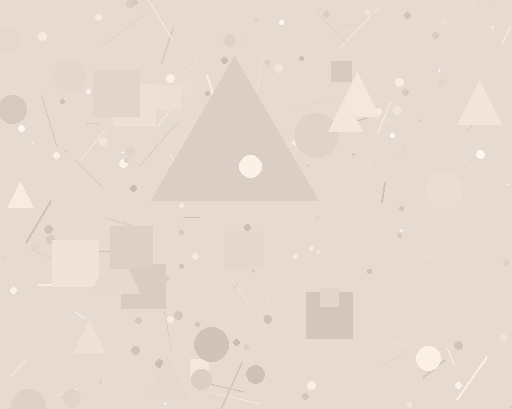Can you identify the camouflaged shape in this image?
The camouflaged shape is a triangle.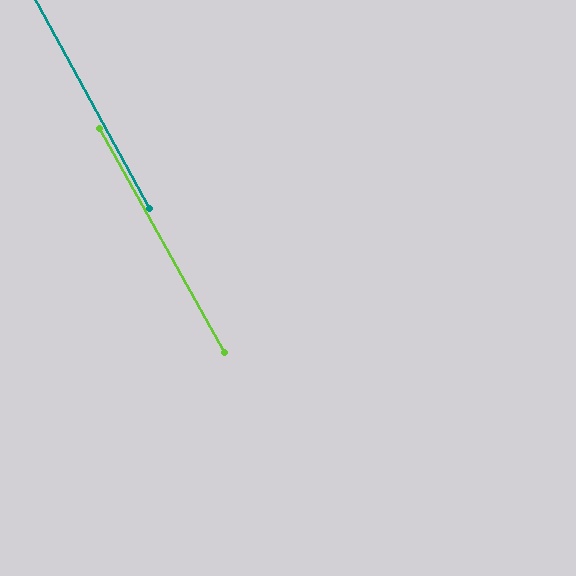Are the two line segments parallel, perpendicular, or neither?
Parallel — their directions differ by only 0.8°.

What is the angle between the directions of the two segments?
Approximately 1 degree.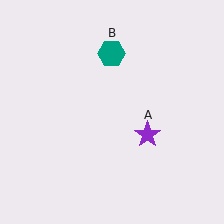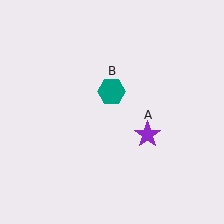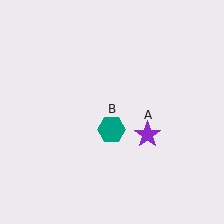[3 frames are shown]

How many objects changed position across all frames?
1 object changed position: teal hexagon (object B).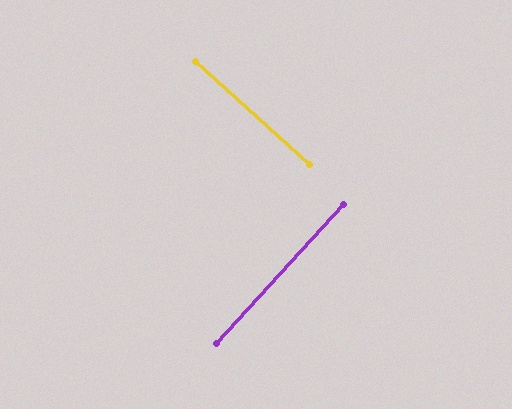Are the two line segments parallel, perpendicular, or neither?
Perpendicular — they meet at approximately 90°.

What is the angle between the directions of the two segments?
Approximately 90 degrees.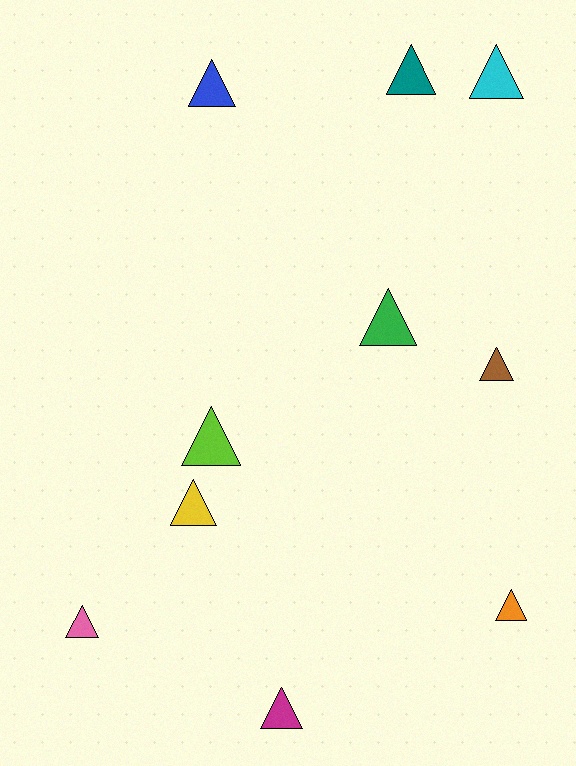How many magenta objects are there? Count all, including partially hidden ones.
There is 1 magenta object.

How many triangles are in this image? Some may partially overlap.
There are 10 triangles.